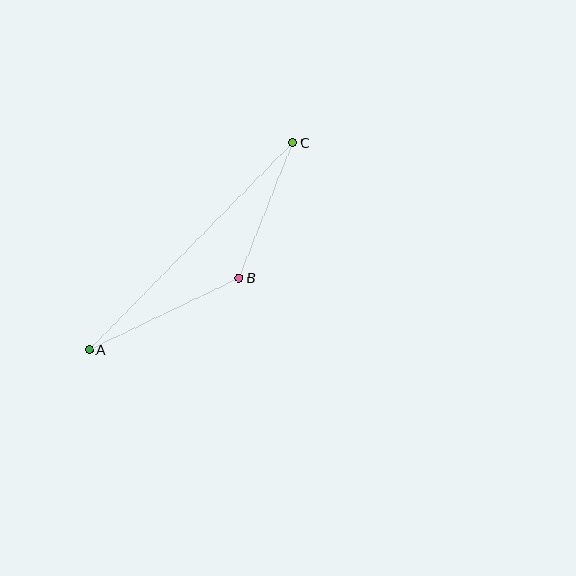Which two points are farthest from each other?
Points A and C are farthest from each other.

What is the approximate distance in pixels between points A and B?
The distance between A and B is approximately 166 pixels.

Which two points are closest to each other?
Points B and C are closest to each other.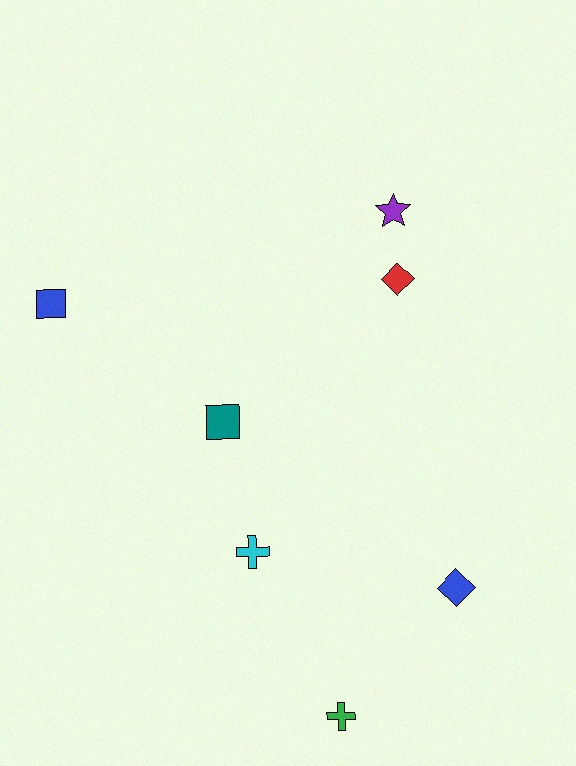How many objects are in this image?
There are 7 objects.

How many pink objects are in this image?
There are no pink objects.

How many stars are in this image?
There is 1 star.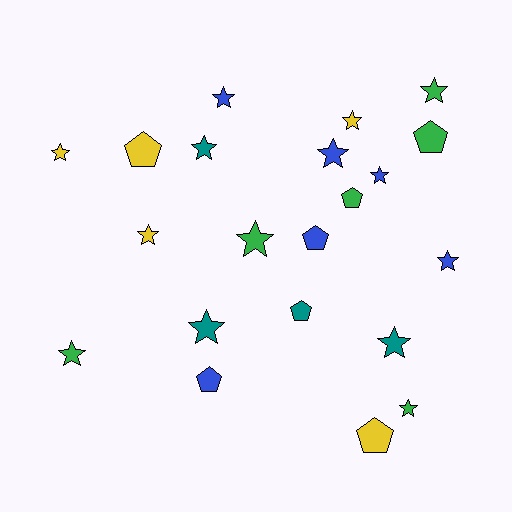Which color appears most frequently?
Blue, with 6 objects.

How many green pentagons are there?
There are 2 green pentagons.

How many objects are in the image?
There are 21 objects.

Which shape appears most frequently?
Star, with 14 objects.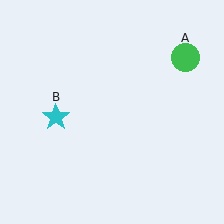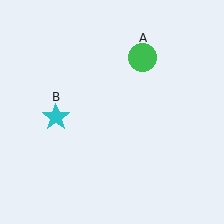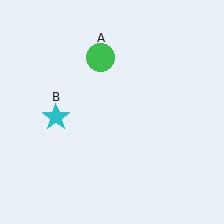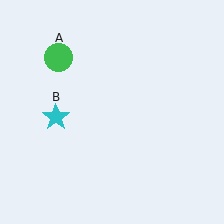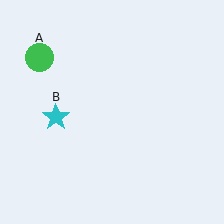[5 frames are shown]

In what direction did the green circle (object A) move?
The green circle (object A) moved left.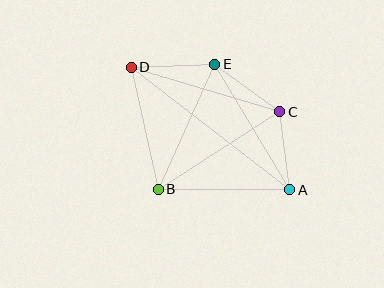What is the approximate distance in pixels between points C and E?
The distance between C and E is approximately 81 pixels.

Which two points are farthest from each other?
Points A and D are farthest from each other.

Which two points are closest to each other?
Points A and C are closest to each other.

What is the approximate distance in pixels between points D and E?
The distance between D and E is approximately 84 pixels.